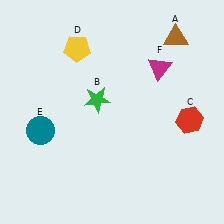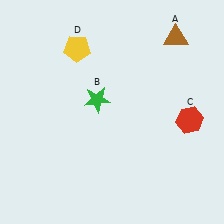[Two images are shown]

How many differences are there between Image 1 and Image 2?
There are 2 differences between the two images.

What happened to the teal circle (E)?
The teal circle (E) was removed in Image 2. It was in the bottom-left area of Image 1.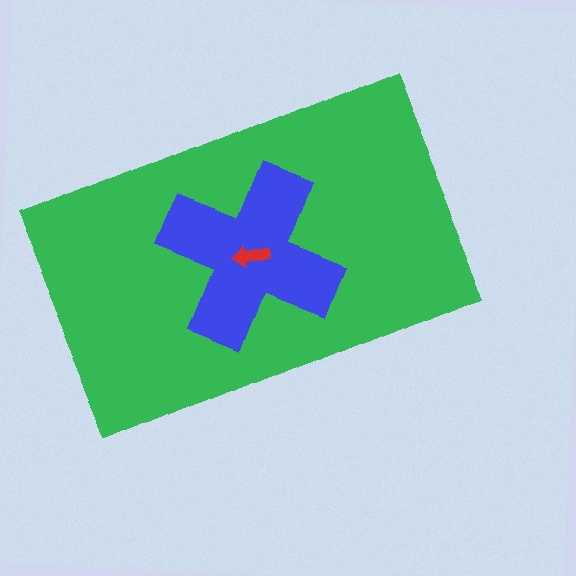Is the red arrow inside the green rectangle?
Yes.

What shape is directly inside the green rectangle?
The blue cross.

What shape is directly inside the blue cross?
The red arrow.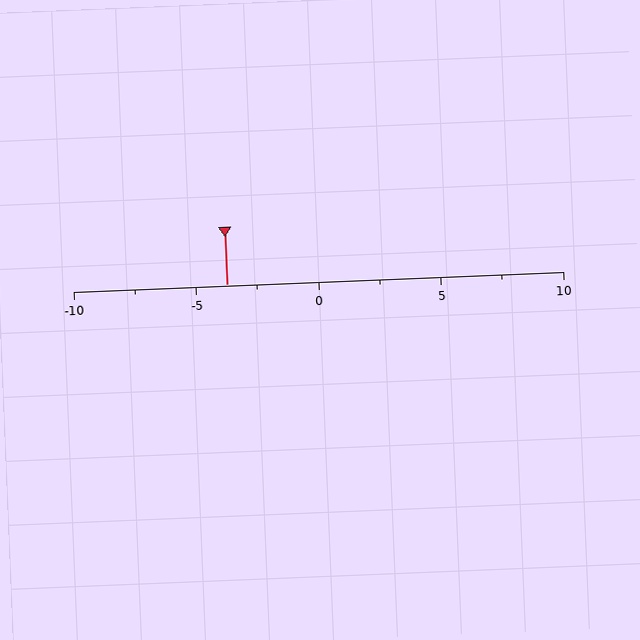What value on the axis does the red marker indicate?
The marker indicates approximately -3.8.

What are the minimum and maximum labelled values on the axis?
The axis runs from -10 to 10.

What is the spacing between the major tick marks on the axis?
The major ticks are spaced 5 apart.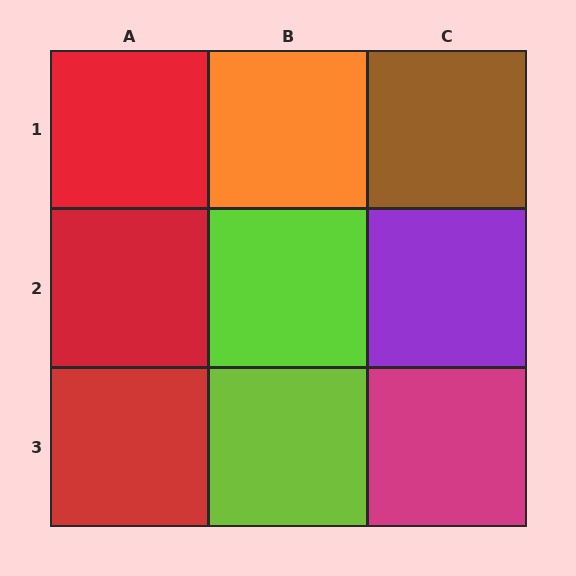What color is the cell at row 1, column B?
Orange.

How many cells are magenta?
1 cell is magenta.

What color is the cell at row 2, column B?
Lime.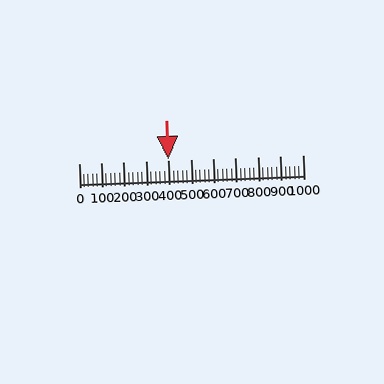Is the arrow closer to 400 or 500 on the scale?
The arrow is closer to 400.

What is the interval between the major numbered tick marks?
The major tick marks are spaced 100 units apart.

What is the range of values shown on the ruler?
The ruler shows values from 0 to 1000.